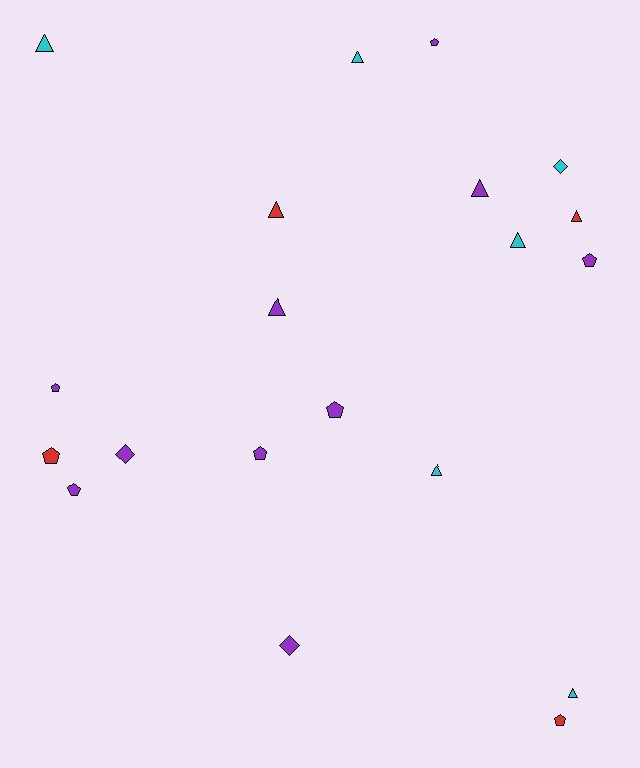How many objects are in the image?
There are 20 objects.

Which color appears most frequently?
Purple, with 10 objects.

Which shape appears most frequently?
Triangle, with 9 objects.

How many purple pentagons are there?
There are 6 purple pentagons.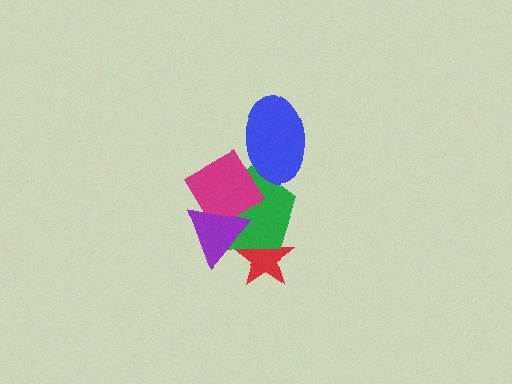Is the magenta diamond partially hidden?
Yes, it is partially covered by another shape.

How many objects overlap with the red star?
2 objects overlap with the red star.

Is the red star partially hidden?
Yes, it is partially covered by another shape.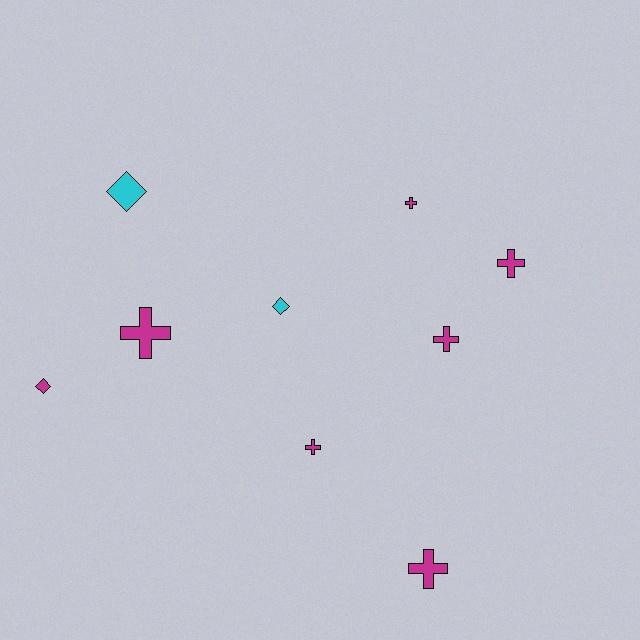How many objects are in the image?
There are 9 objects.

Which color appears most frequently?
Magenta, with 7 objects.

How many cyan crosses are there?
There are no cyan crosses.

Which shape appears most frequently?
Cross, with 6 objects.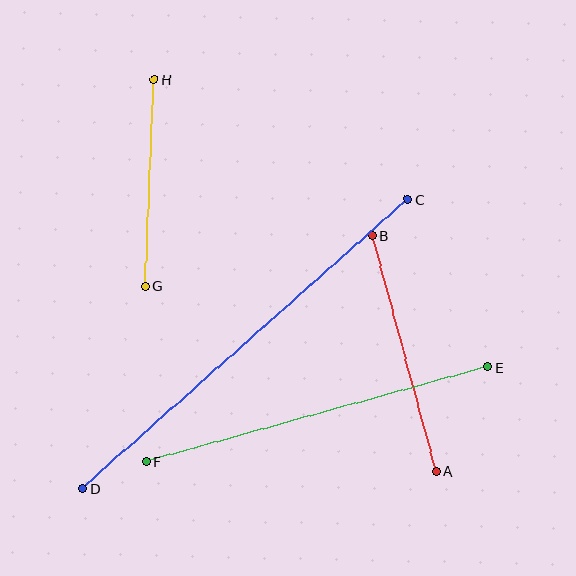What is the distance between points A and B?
The distance is approximately 244 pixels.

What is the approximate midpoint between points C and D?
The midpoint is at approximately (245, 344) pixels.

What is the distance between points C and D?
The distance is approximately 435 pixels.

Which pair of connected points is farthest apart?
Points C and D are farthest apart.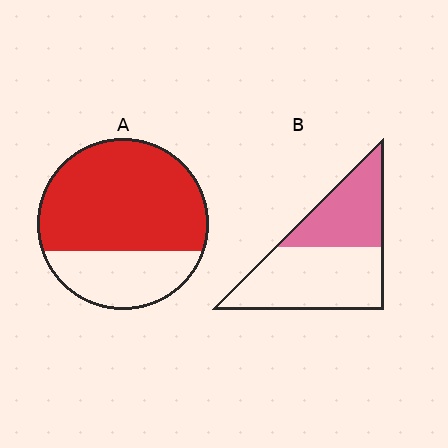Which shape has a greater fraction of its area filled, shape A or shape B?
Shape A.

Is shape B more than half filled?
No.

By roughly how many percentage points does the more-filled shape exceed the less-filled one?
By roughly 30 percentage points (A over B).